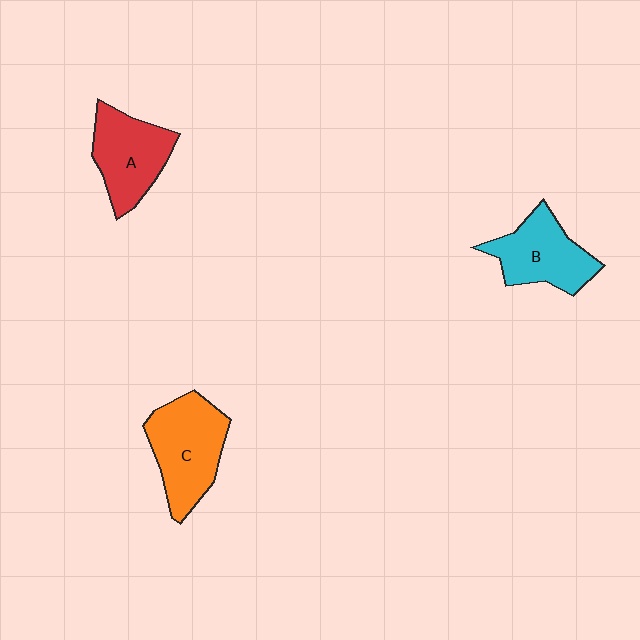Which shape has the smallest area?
Shape B (cyan).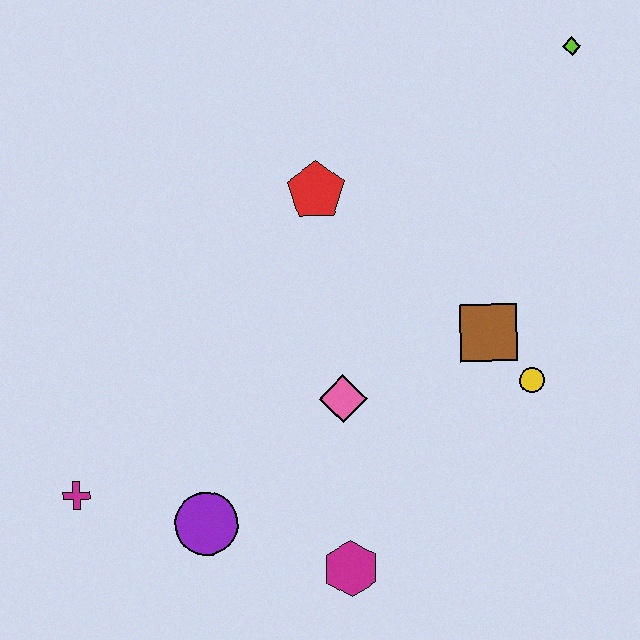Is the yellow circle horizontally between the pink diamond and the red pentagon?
No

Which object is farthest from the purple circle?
The lime diamond is farthest from the purple circle.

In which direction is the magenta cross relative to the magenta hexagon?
The magenta cross is to the left of the magenta hexagon.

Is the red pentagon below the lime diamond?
Yes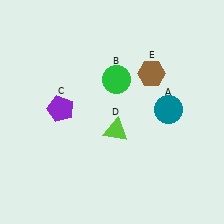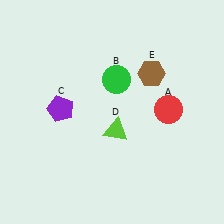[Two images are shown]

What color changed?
The circle (A) changed from teal in Image 1 to red in Image 2.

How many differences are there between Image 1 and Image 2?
There is 1 difference between the two images.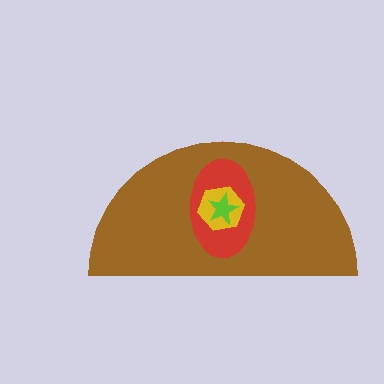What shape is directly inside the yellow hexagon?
The lime star.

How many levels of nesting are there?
4.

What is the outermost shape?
The brown semicircle.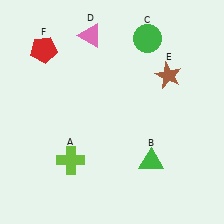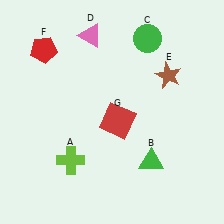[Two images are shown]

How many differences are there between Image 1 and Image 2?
There is 1 difference between the two images.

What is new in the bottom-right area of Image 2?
A red square (G) was added in the bottom-right area of Image 2.